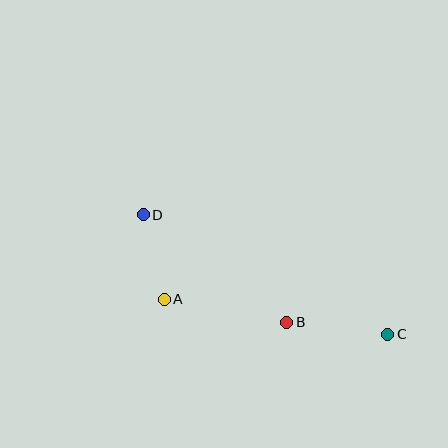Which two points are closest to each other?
Points A and D are closest to each other.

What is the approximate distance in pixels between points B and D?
The distance between B and D is approximately 179 pixels.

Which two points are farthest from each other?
Points C and D are farthest from each other.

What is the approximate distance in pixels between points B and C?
The distance between B and C is approximately 102 pixels.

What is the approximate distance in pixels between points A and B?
The distance between A and B is approximately 125 pixels.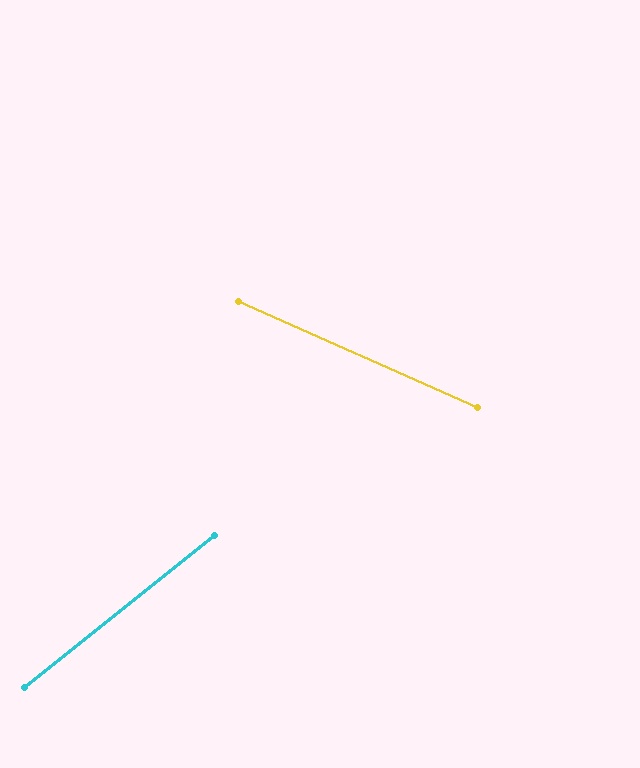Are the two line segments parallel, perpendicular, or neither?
Neither parallel nor perpendicular — they differ by about 62°.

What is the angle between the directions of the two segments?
Approximately 62 degrees.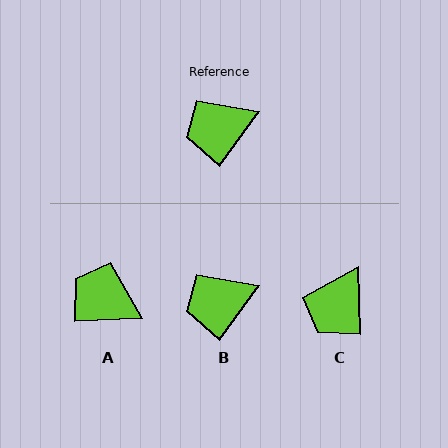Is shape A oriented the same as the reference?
No, it is off by about 51 degrees.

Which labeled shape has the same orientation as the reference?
B.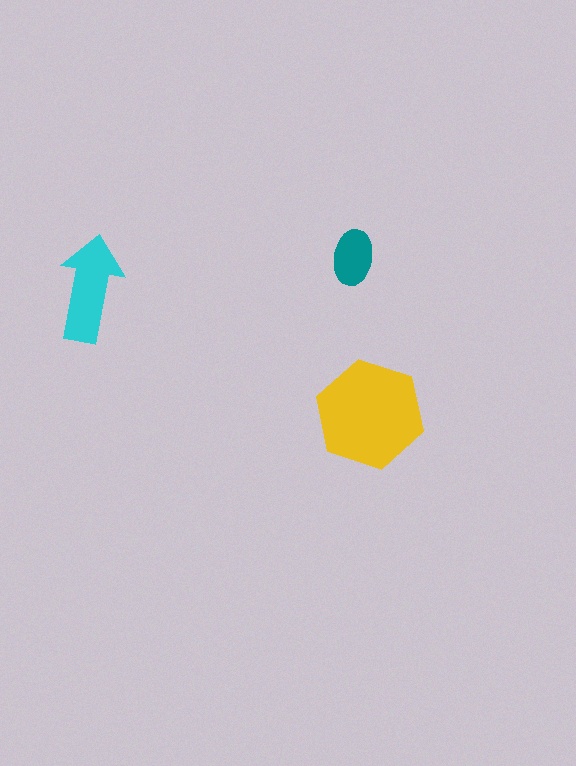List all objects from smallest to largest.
The teal ellipse, the cyan arrow, the yellow hexagon.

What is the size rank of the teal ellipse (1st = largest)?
3rd.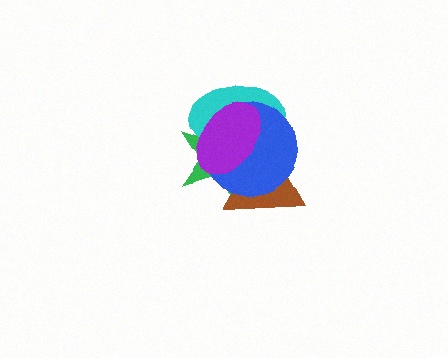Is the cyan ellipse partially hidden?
Yes, it is partially covered by another shape.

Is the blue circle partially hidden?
Yes, it is partially covered by another shape.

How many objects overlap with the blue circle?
4 objects overlap with the blue circle.